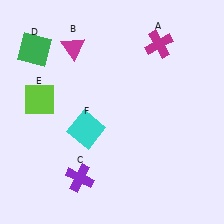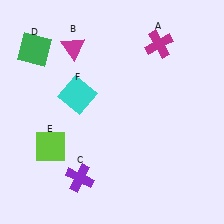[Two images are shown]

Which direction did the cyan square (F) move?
The cyan square (F) moved up.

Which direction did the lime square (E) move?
The lime square (E) moved down.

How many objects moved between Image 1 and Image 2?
2 objects moved between the two images.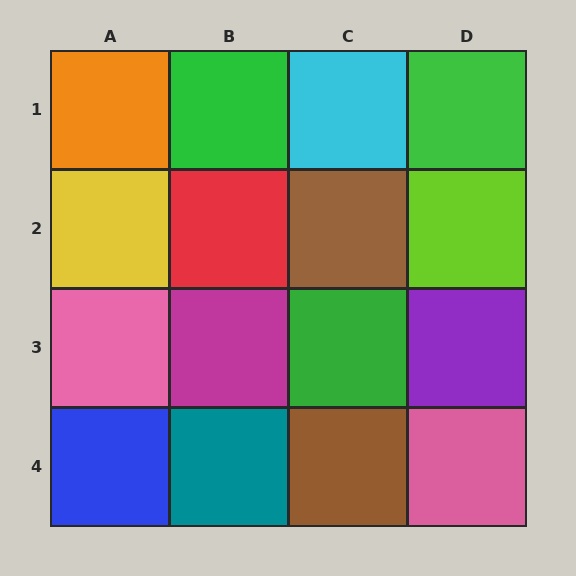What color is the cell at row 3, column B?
Magenta.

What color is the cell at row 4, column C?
Brown.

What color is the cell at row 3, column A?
Pink.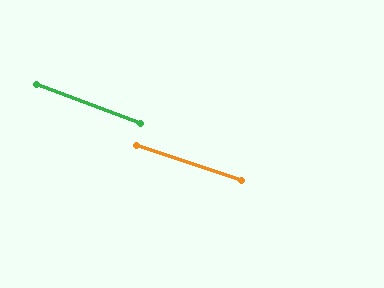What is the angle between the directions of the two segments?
Approximately 2 degrees.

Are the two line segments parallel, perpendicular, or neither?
Parallel — their directions differ by only 1.8°.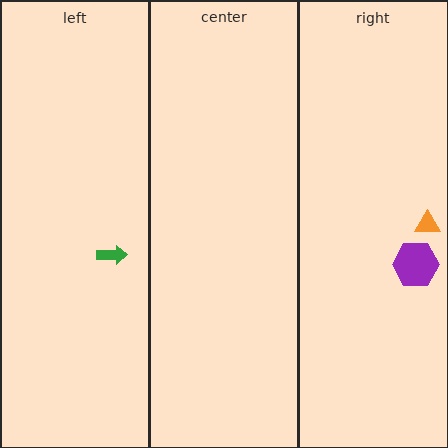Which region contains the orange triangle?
The right region.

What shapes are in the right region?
The purple hexagon, the orange triangle.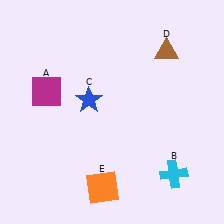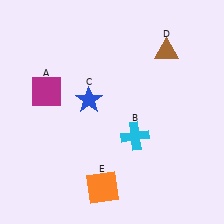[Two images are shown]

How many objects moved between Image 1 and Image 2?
1 object moved between the two images.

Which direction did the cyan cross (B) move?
The cyan cross (B) moved left.